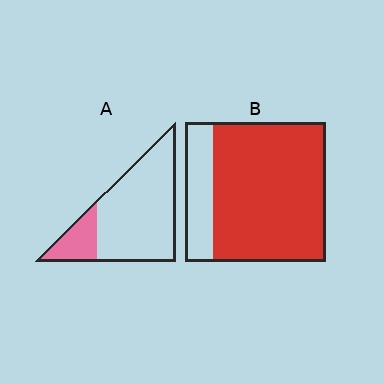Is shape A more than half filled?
No.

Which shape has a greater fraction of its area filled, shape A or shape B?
Shape B.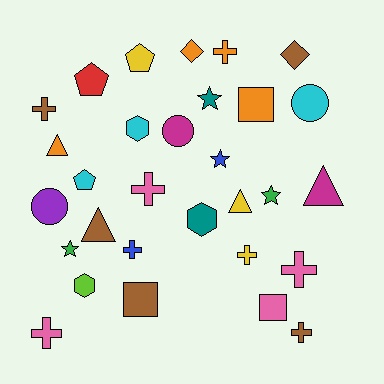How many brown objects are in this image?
There are 5 brown objects.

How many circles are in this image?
There are 3 circles.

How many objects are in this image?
There are 30 objects.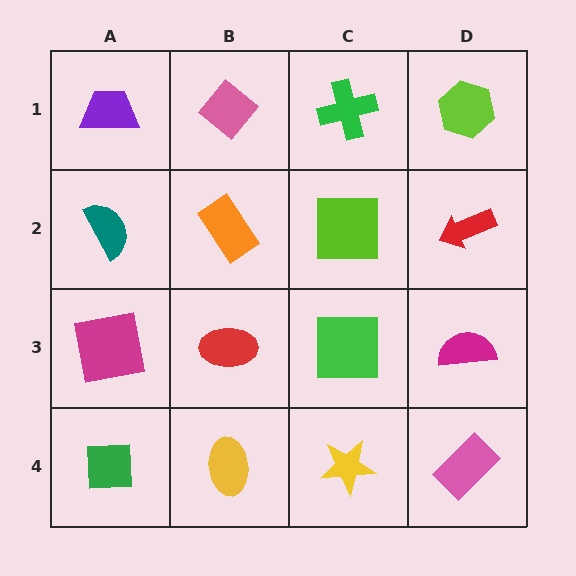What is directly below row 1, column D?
A red arrow.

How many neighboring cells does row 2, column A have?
3.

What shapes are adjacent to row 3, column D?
A red arrow (row 2, column D), a pink rectangle (row 4, column D), a green square (row 3, column C).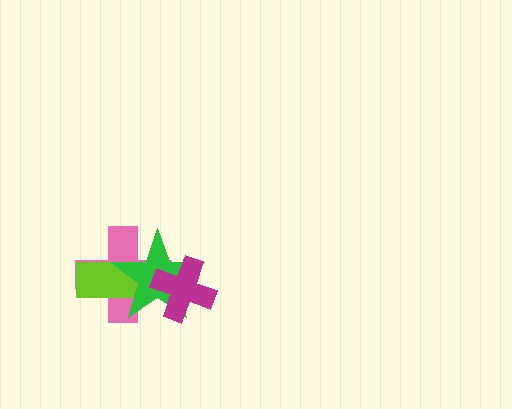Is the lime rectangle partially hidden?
Yes, it is partially covered by another shape.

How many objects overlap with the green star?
3 objects overlap with the green star.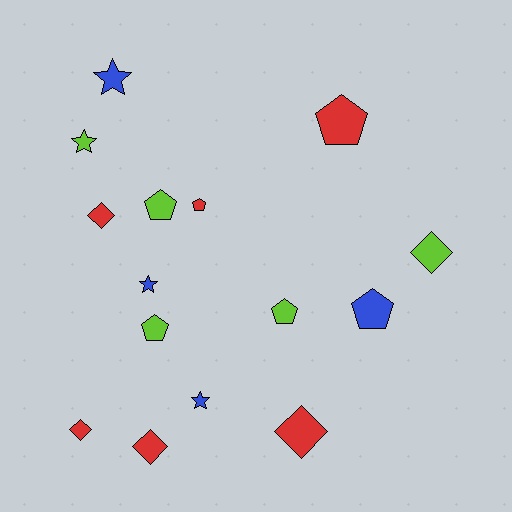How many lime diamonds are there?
There is 1 lime diamond.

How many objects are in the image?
There are 15 objects.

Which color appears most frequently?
Red, with 6 objects.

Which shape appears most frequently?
Pentagon, with 6 objects.